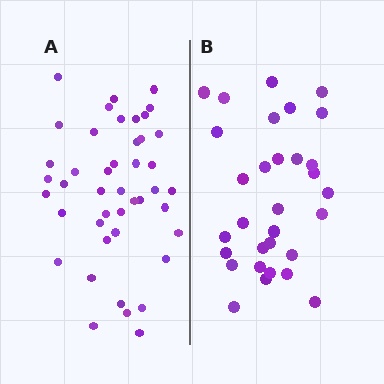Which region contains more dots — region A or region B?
Region A (the left region) has more dots.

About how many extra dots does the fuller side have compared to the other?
Region A has approximately 15 more dots than region B.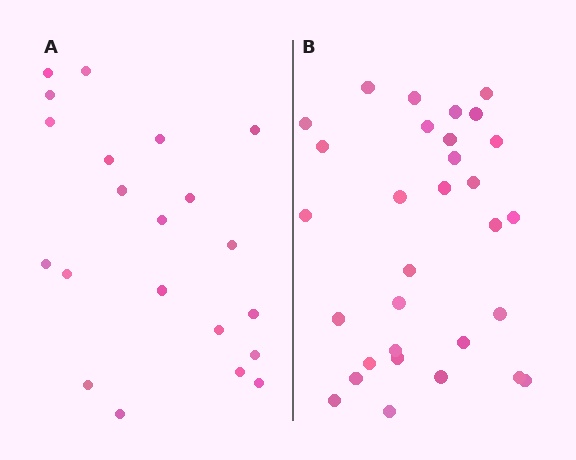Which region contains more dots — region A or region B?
Region B (the right region) has more dots.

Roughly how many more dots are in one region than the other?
Region B has roughly 10 or so more dots than region A.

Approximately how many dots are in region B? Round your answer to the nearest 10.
About 30 dots. (The exact count is 31, which rounds to 30.)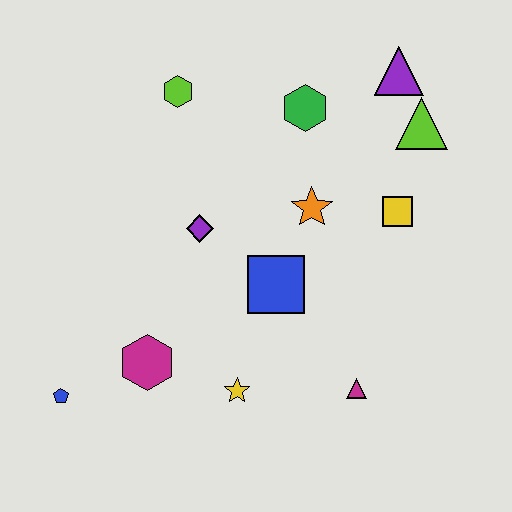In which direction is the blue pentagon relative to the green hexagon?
The blue pentagon is below the green hexagon.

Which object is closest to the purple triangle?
The lime triangle is closest to the purple triangle.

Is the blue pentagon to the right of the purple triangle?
No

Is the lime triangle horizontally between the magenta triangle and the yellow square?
No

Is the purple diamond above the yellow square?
No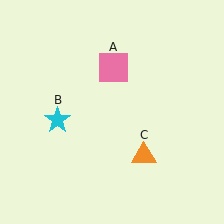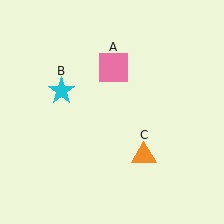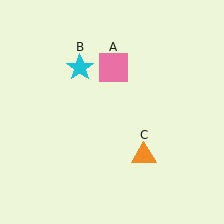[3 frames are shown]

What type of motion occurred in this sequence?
The cyan star (object B) rotated clockwise around the center of the scene.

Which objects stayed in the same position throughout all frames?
Pink square (object A) and orange triangle (object C) remained stationary.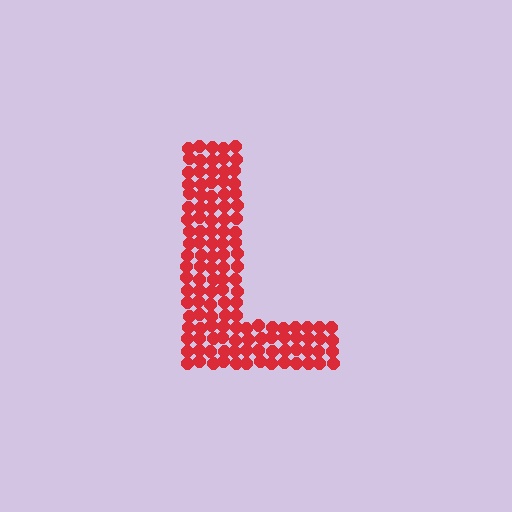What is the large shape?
The large shape is the letter L.